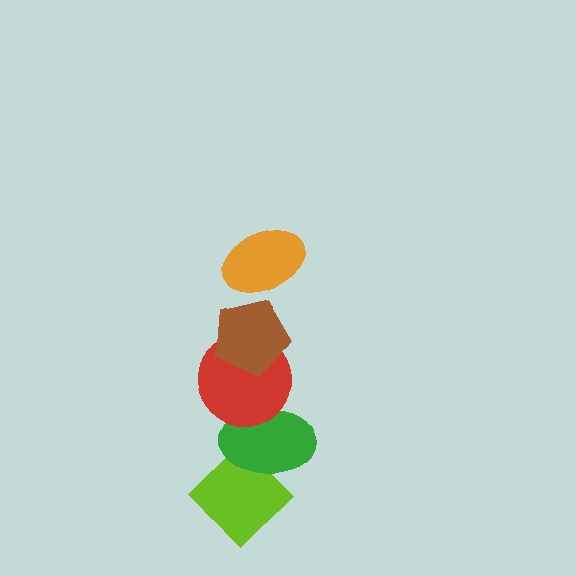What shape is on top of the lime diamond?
The green ellipse is on top of the lime diamond.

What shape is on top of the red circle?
The brown pentagon is on top of the red circle.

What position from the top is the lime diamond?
The lime diamond is 5th from the top.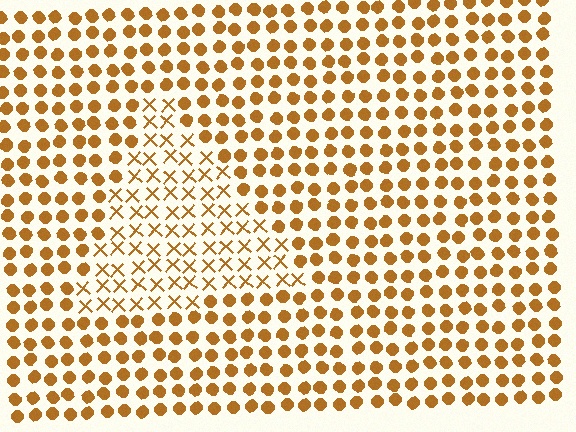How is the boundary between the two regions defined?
The boundary is defined by a change in element shape: X marks inside vs. circles outside. All elements share the same color and spacing.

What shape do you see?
I see a triangle.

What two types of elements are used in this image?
The image uses X marks inside the triangle region and circles outside it.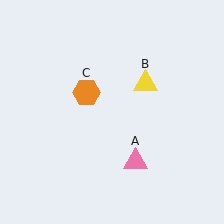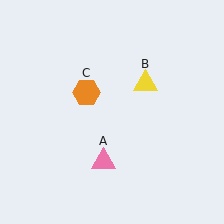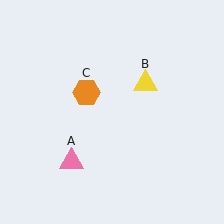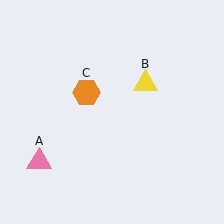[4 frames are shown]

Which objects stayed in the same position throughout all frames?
Yellow triangle (object B) and orange hexagon (object C) remained stationary.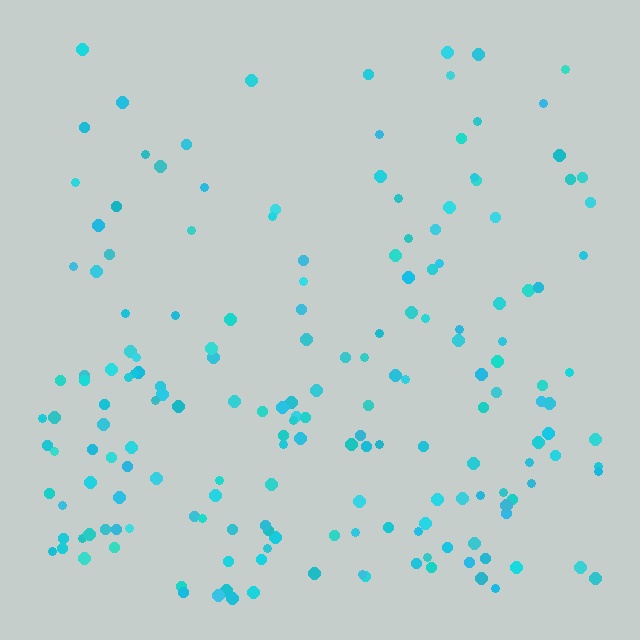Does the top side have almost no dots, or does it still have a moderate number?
Still a moderate number, just noticeably fewer than the bottom.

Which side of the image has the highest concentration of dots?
The bottom.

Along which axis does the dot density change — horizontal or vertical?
Vertical.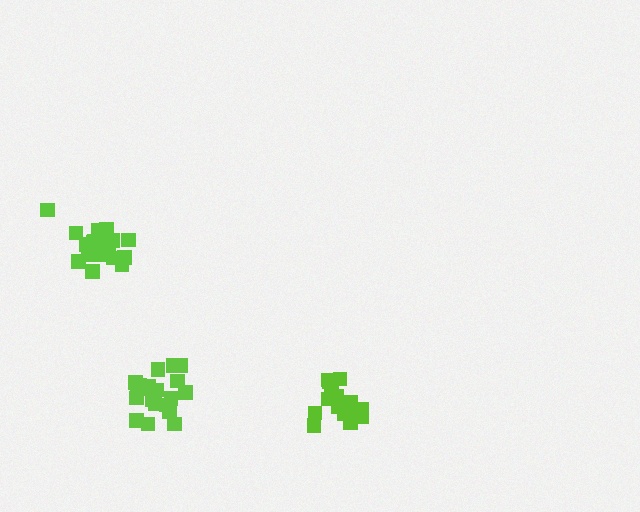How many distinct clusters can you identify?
There are 3 distinct clusters.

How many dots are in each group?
Group 1: 19 dots, Group 2: 19 dots, Group 3: 17 dots (55 total).